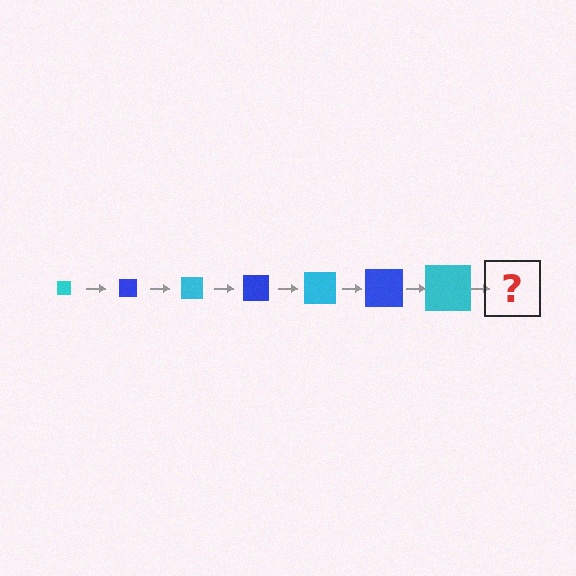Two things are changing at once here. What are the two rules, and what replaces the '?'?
The two rules are that the square grows larger each step and the color cycles through cyan and blue. The '?' should be a blue square, larger than the previous one.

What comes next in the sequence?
The next element should be a blue square, larger than the previous one.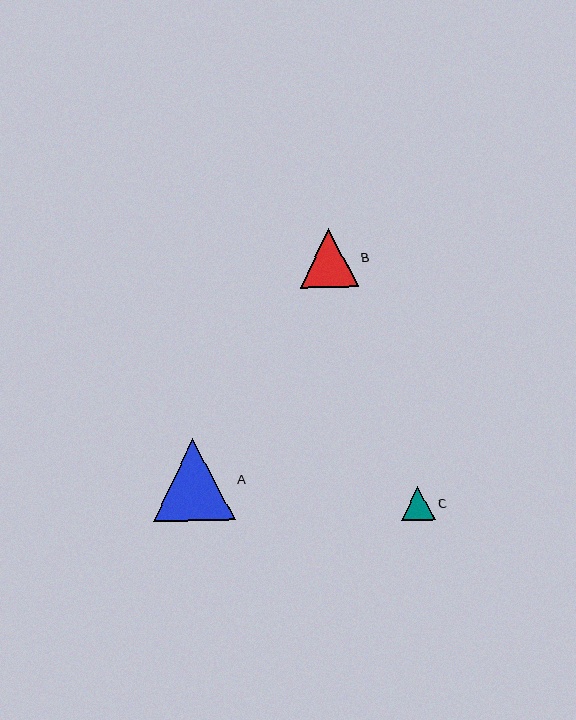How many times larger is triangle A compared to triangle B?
Triangle A is approximately 1.4 times the size of triangle B.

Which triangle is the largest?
Triangle A is the largest with a size of approximately 82 pixels.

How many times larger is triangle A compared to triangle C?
Triangle A is approximately 2.4 times the size of triangle C.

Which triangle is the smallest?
Triangle C is the smallest with a size of approximately 34 pixels.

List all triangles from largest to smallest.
From largest to smallest: A, B, C.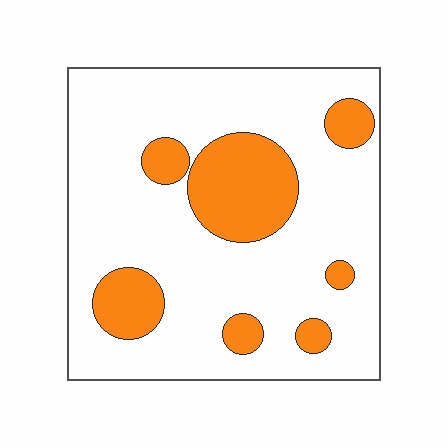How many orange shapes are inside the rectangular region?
7.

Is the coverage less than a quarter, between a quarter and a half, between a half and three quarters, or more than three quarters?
Less than a quarter.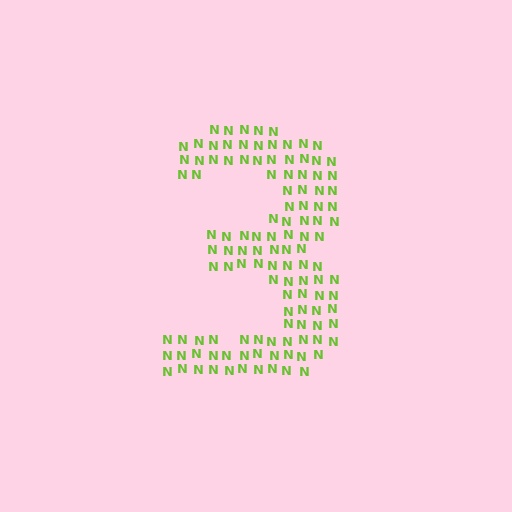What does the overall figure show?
The overall figure shows the digit 3.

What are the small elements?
The small elements are letter N's.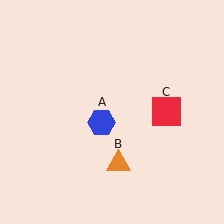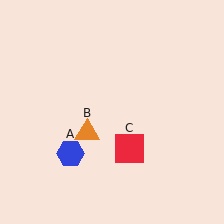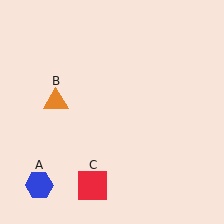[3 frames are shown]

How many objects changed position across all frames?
3 objects changed position: blue hexagon (object A), orange triangle (object B), red square (object C).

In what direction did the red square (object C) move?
The red square (object C) moved down and to the left.